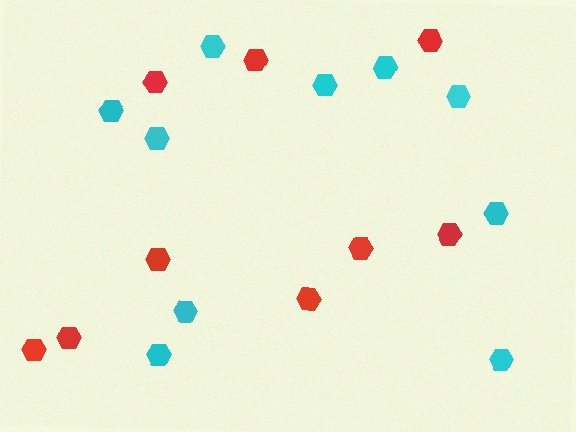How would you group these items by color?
There are 2 groups: one group of red hexagons (9) and one group of cyan hexagons (10).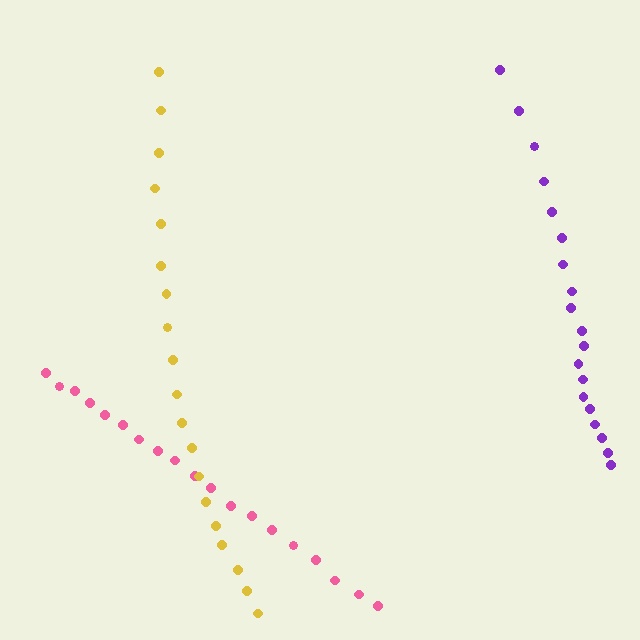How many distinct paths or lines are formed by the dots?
There are 3 distinct paths.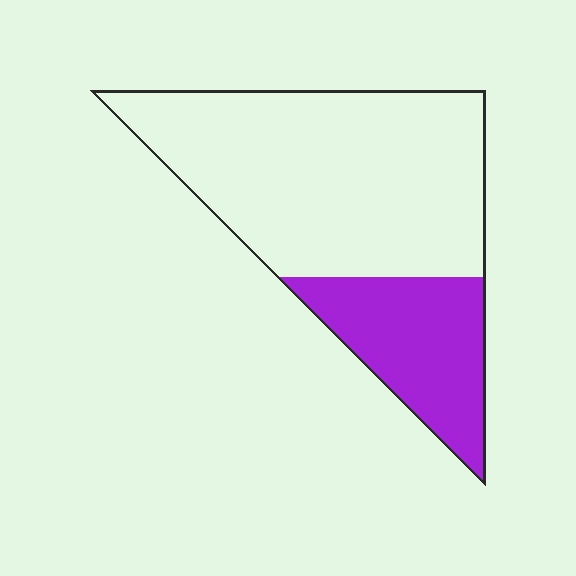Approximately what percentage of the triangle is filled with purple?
Approximately 30%.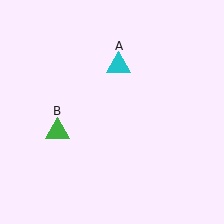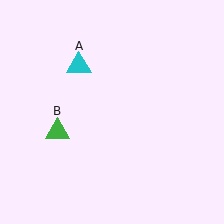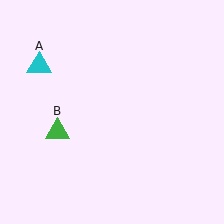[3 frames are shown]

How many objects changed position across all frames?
1 object changed position: cyan triangle (object A).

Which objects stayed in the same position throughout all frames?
Green triangle (object B) remained stationary.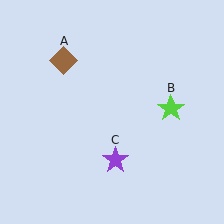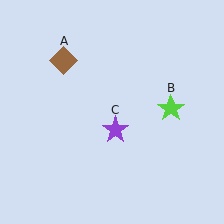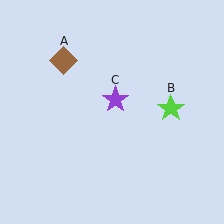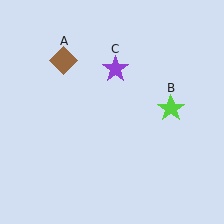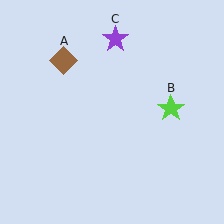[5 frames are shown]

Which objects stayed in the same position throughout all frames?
Brown diamond (object A) and lime star (object B) remained stationary.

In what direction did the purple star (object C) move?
The purple star (object C) moved up.